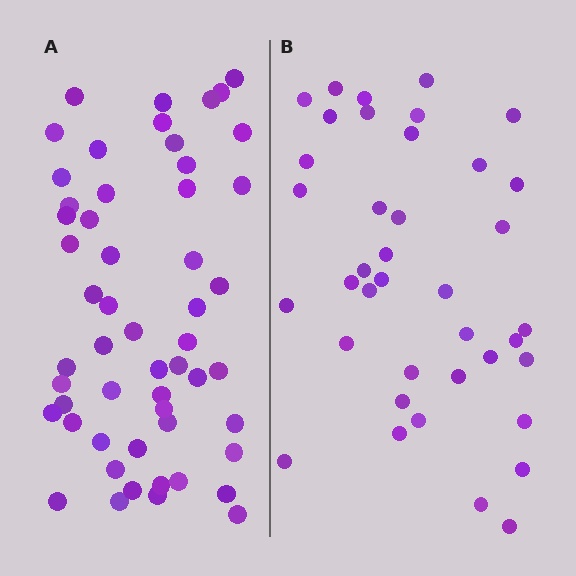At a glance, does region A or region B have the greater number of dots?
Region A (the left region) has more dots.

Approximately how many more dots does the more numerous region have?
Region A has approximately 15 more dots than region B.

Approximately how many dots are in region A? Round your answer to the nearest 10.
About 50 dots. (The exact count is 54, which rounds to 50.)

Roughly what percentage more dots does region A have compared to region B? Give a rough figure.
About 40% more.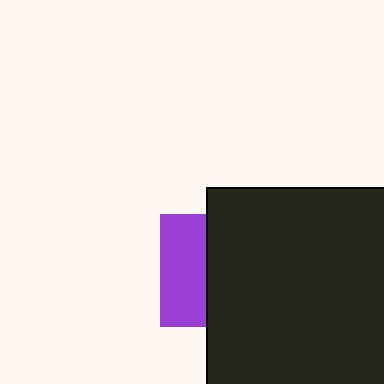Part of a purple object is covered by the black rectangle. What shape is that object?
It is a square.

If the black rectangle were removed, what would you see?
You would see the complete purple square.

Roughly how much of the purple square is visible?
A small part of it is visible (roughly 40%).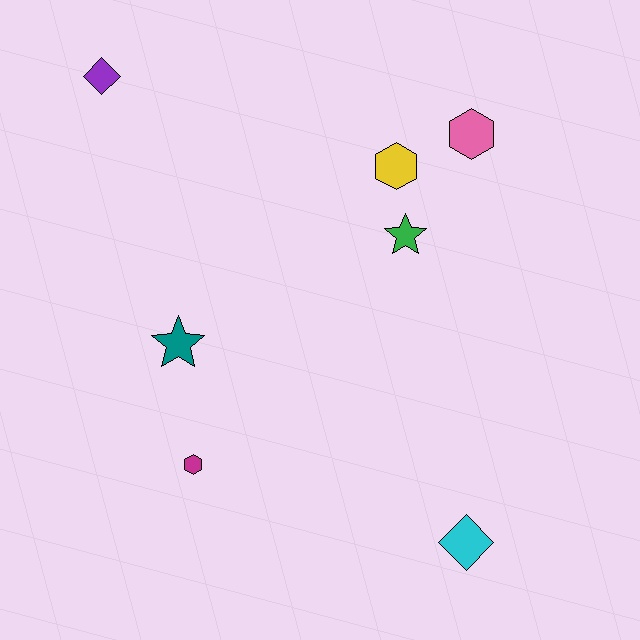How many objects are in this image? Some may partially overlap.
There are 7 objects.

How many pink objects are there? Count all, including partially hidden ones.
There is 1 pink object.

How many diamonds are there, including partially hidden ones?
There are 2 diamonds.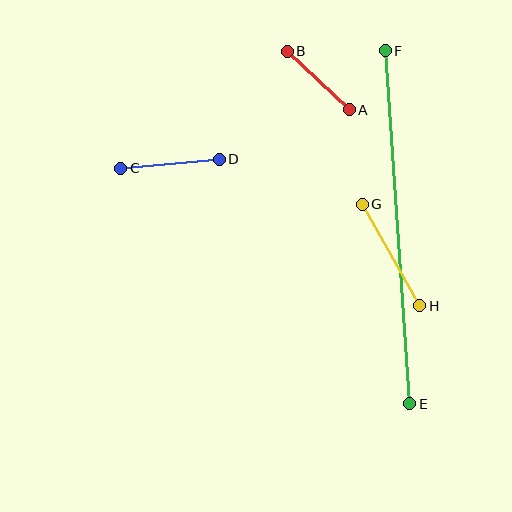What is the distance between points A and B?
The distance is approximately 86 pixels.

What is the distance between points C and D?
The distance is approximately 99 pixels.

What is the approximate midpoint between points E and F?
The midpoint is at approximately (398, 227) pixels.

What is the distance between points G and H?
The distance is approximately 117 pixels.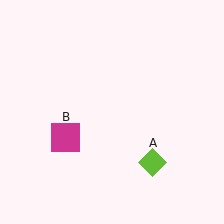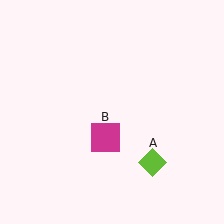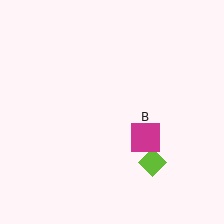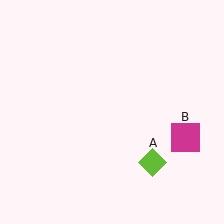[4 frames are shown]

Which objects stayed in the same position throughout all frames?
Lime diamond (object A) remained stationary.